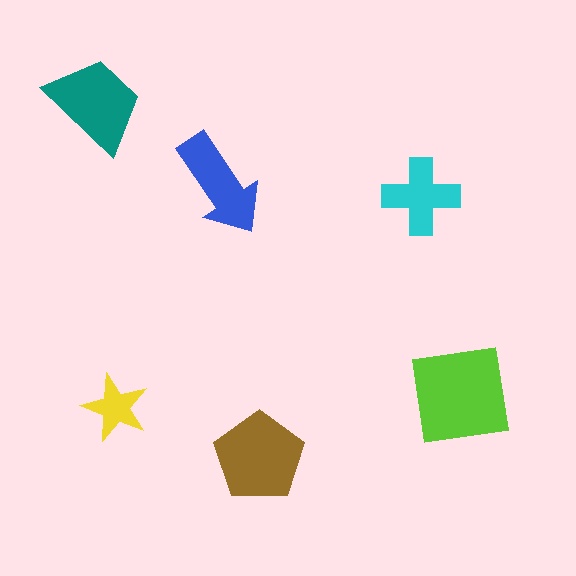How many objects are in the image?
There are 6 objects in the image.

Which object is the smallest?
The yellow star.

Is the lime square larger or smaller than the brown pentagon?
Larger.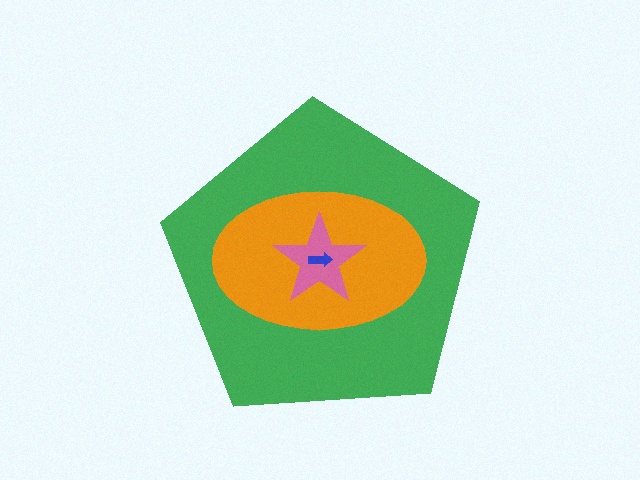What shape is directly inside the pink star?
The blue arrow.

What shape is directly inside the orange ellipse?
The pink star.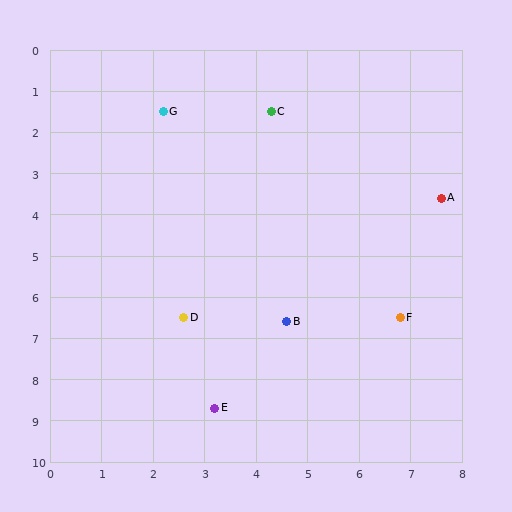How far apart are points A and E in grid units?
Points A and E are about 6.7 grid units apart.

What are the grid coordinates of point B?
Point B is at approximately (4.6, 6.6).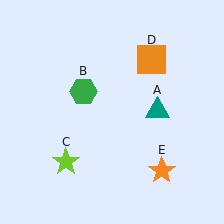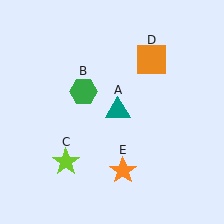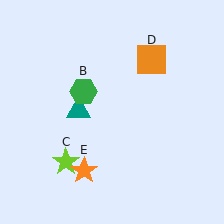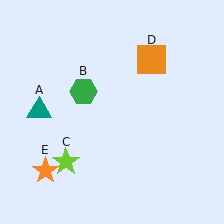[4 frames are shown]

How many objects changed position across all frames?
2 objects changed position: teal triangle (object A), orange star (object E).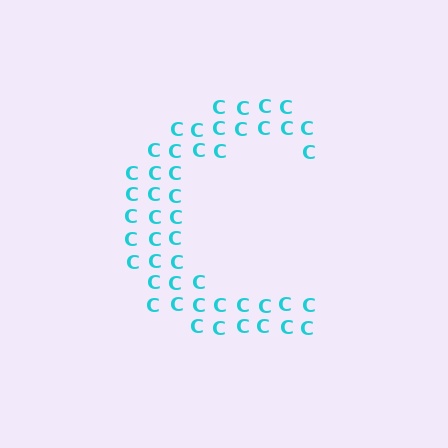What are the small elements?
The small elements are letter C's.